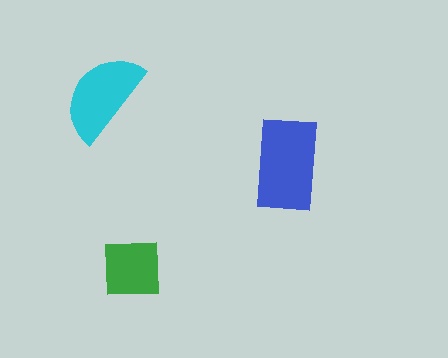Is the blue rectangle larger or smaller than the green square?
Larger.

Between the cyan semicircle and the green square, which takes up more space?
The cyan semicircle.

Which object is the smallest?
The green square.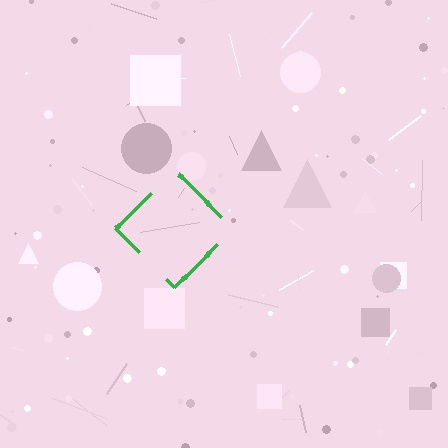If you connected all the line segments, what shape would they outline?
They would outline a diamond.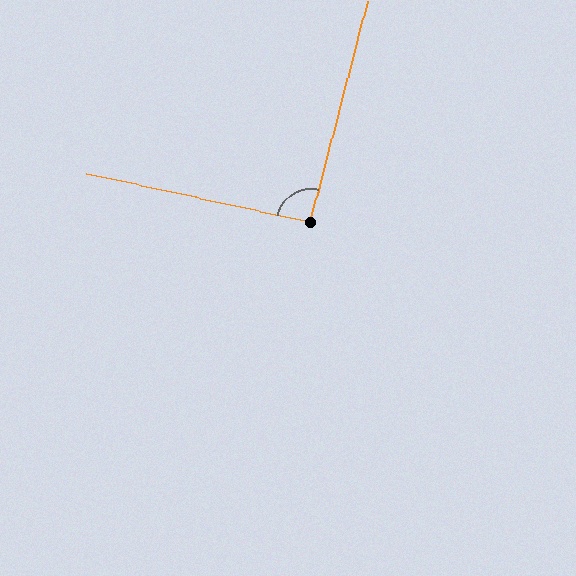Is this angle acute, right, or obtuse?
It is approximately a right angle.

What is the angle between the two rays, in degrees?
Approximately 93 degrees.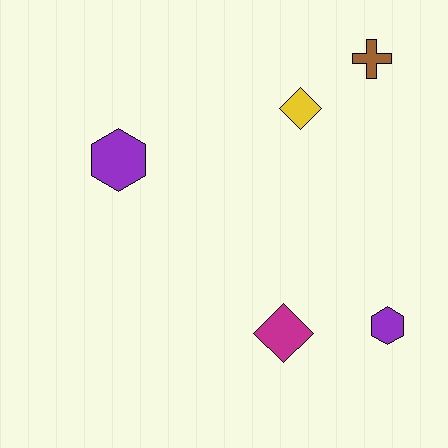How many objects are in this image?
There are 5 objects.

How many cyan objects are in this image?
There are no cyan objects.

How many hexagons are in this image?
There are 2 hexagons.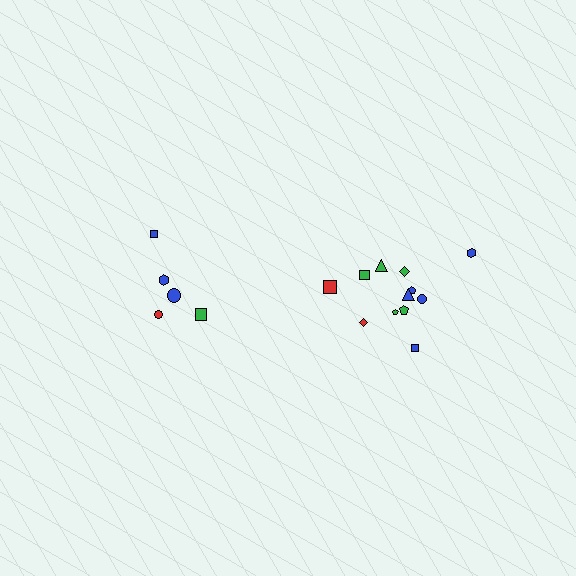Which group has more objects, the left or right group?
The right group.